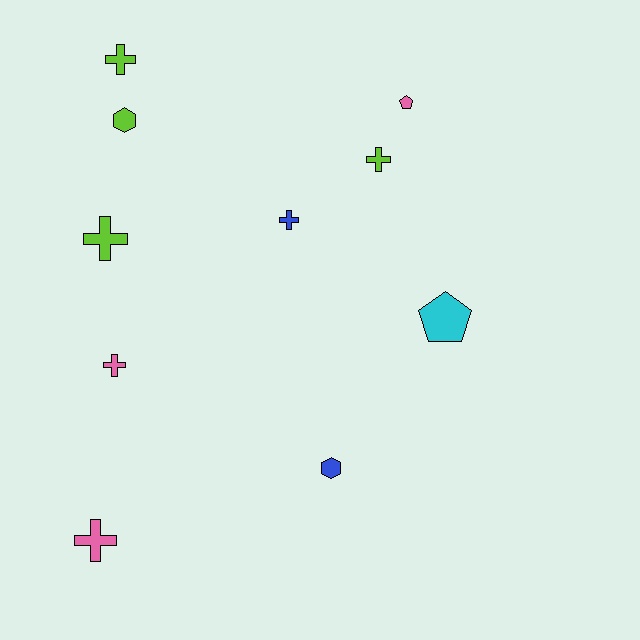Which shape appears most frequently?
Cross, with 6 objects.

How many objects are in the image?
There are 10 objects.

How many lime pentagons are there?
There are no lime pentagons.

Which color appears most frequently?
Lime, with 4 objects.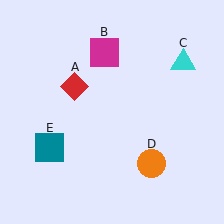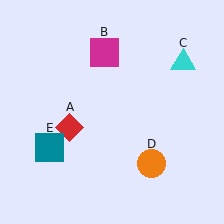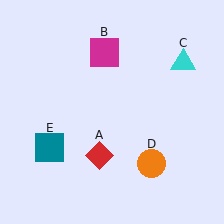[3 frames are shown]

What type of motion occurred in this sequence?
The red diamond (object A) rotated counterclockwise around the center of the scene.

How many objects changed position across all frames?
1 object changed position: red diamond (object A).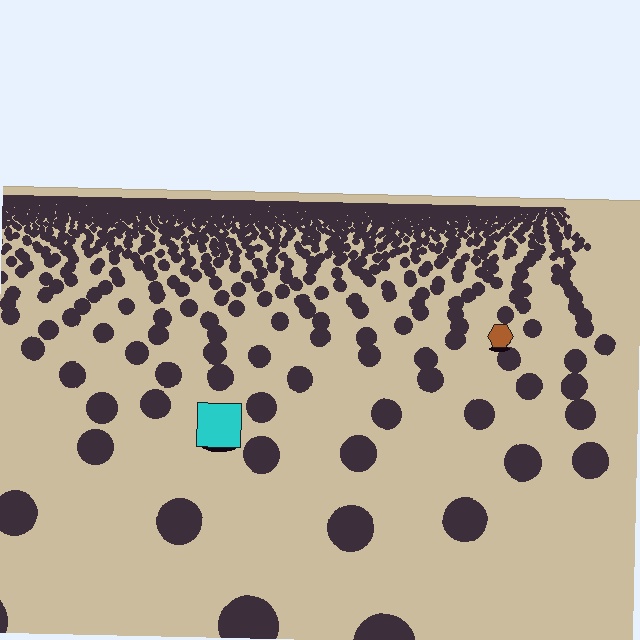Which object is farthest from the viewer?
The brown hexagon is farthest from the viewer. It appears smaller and the ground texture around it is denser.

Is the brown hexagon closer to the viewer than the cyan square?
No. The cyan square is closer — you can tell from the texture gradient: the ground texture is coarser near it.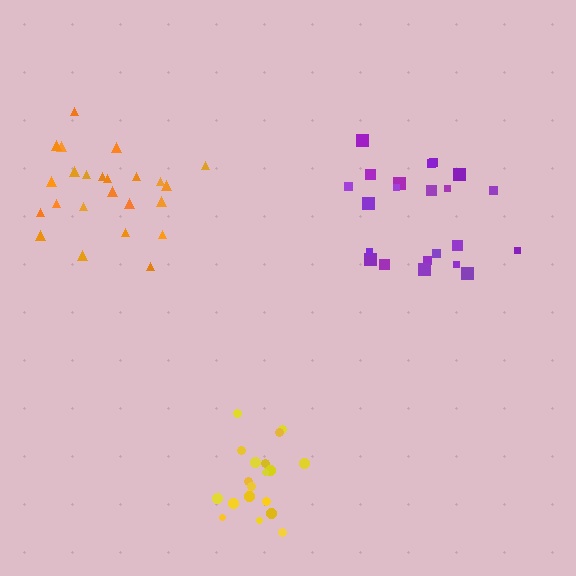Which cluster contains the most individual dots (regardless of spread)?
Orange (24).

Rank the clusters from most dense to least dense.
yellow, orange, purple.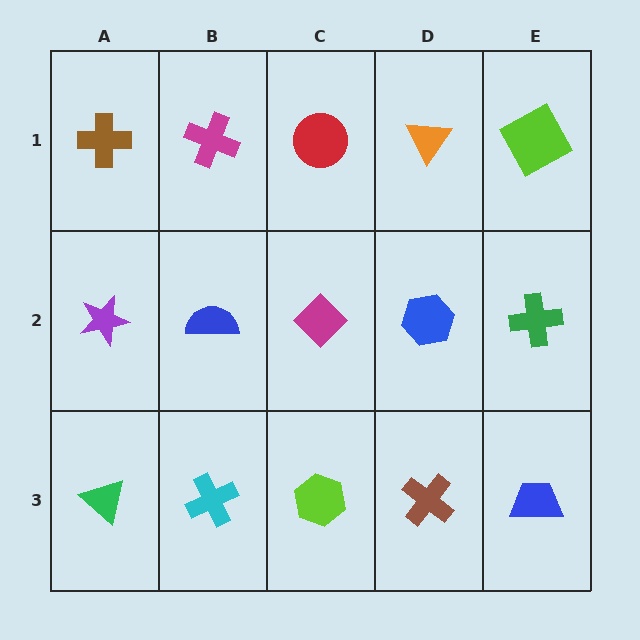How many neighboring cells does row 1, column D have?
3.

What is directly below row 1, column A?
A purple star.